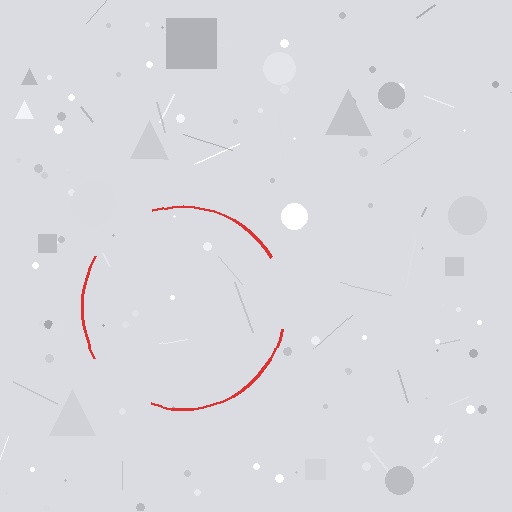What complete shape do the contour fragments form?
The contour fragments form a circle.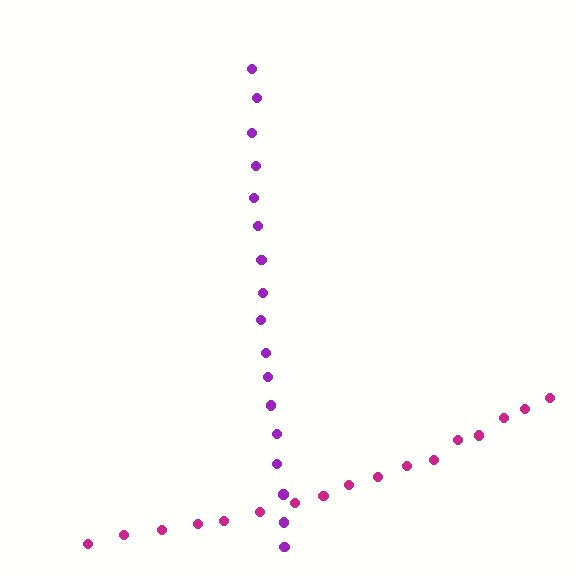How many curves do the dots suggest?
There are 2 distinct paths.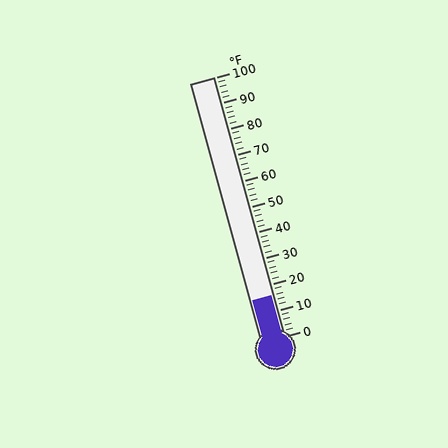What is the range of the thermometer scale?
The thermometer scale ranges from 0°F to 100°F.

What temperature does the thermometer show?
The thermometer shows approximately 16°F.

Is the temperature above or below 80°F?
The temperature is below 80°F.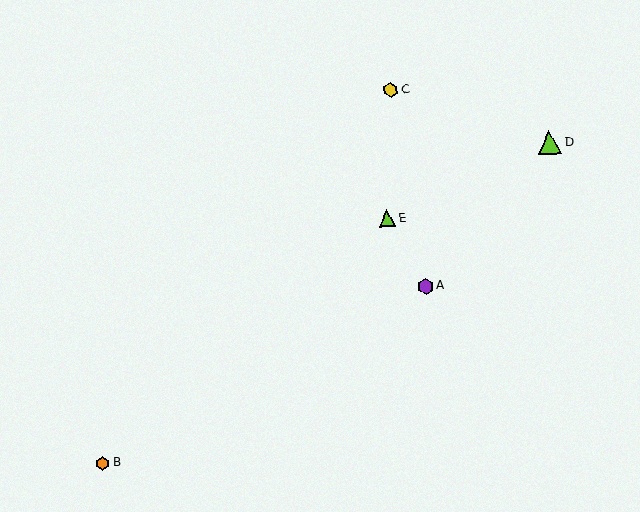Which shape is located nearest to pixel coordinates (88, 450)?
The orange hexagon (labeled B) at (103, 463) is nearest to that location.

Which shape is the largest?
The lime triangle (labeled D) is the largest.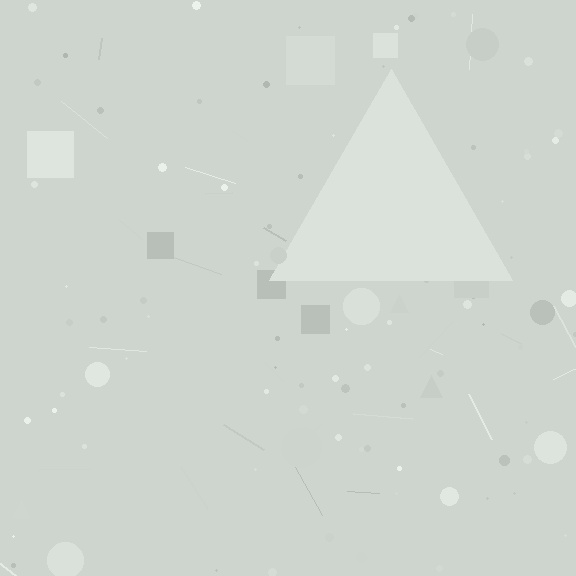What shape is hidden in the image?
A triangle is hidden in the image.